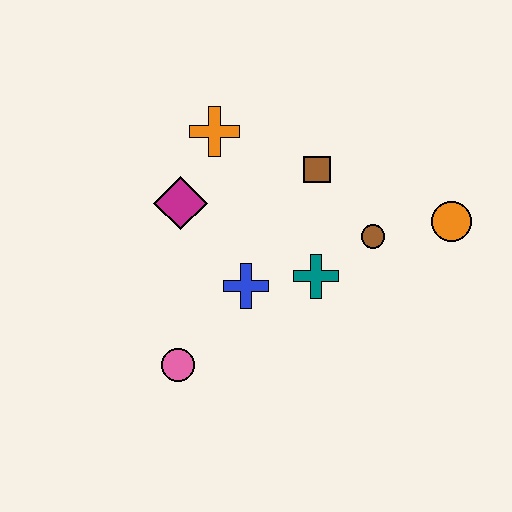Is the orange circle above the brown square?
No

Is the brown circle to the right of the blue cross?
Yes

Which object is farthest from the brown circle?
The pink circle is farthest from the brown circle.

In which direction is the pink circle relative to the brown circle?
The pink circle is to the left of the brown circle.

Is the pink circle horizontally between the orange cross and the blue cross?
No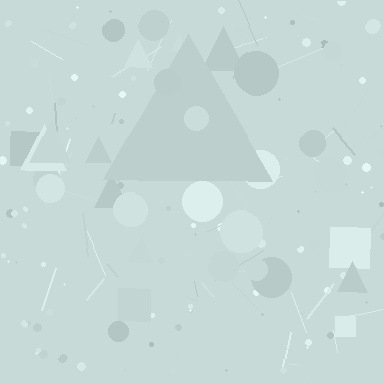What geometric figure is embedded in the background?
A triangle is embedded in the background.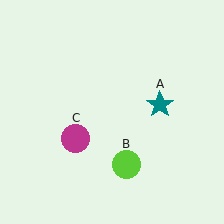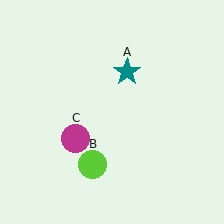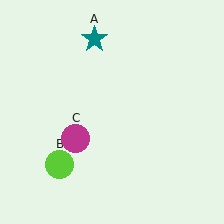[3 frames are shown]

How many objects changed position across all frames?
2 objects changed position: teal star (object A), lime circle (object B).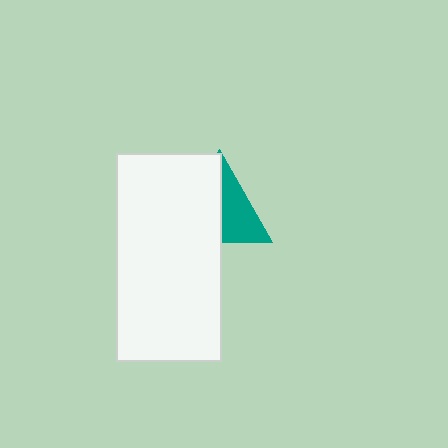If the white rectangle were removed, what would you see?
You would see the complete teal triangle.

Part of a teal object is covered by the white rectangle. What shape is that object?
It is a triangle.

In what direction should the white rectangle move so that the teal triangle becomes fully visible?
The white rectangle should move left. That is the shortest direction to clear the overlap and leave the teal triangle fully visible.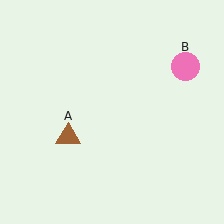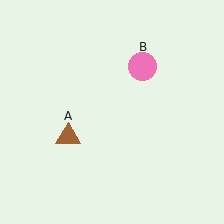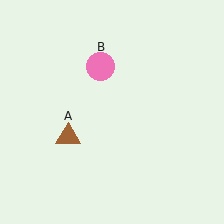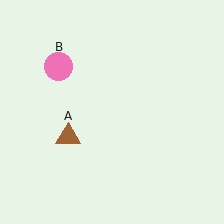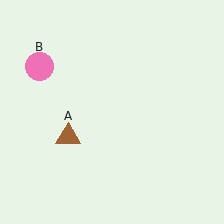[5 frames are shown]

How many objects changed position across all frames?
1 object changed position: pink circle (object B).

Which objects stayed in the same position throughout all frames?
Brown triangle (object A) remained stationary.